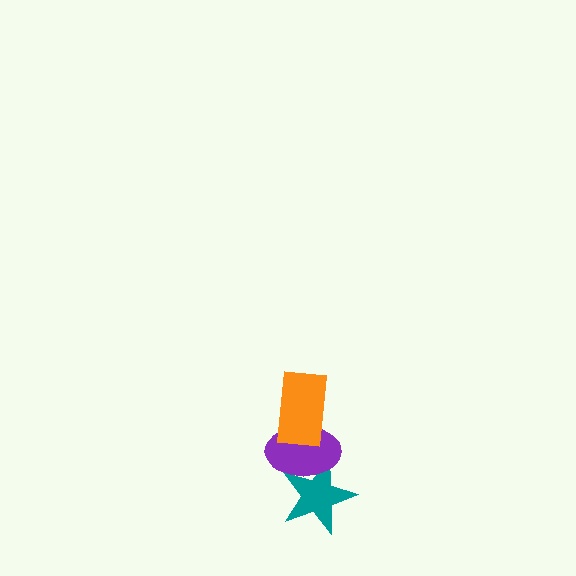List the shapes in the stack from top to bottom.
From top to bottom: the orange rectangle, the purple ellipse, the teal star.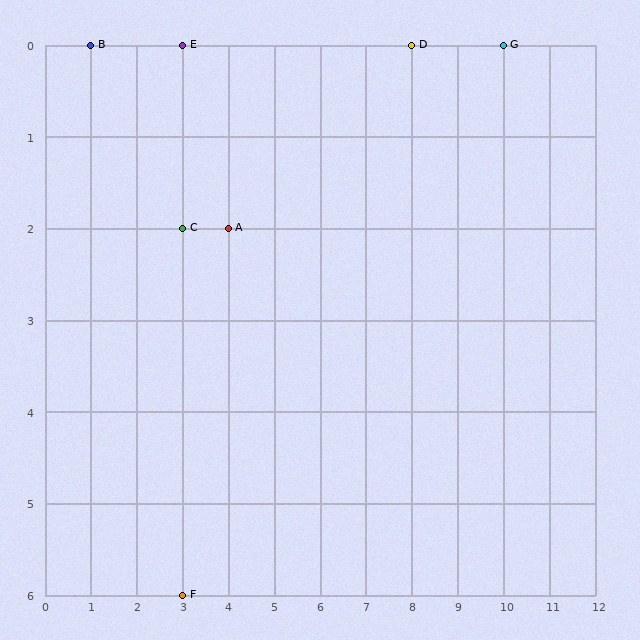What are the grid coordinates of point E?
Point E is at grid coordinates (3, 0).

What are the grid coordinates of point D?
Point D is at grid coordinates (8, 0).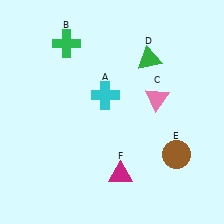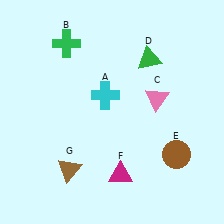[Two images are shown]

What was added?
A brown triangle (G) was added in Image 2.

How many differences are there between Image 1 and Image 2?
There is 1 difference between the two images.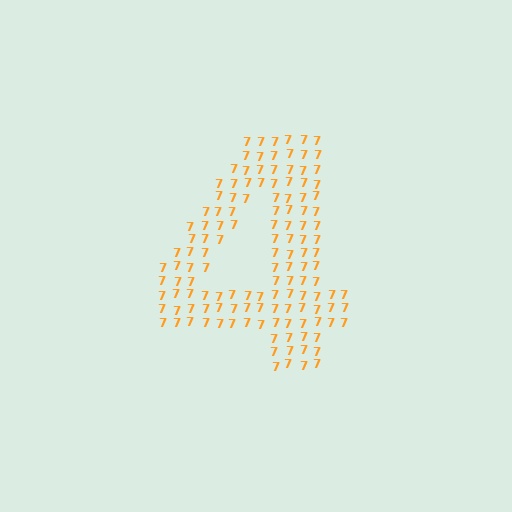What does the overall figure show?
The overall figure shows the digit 4.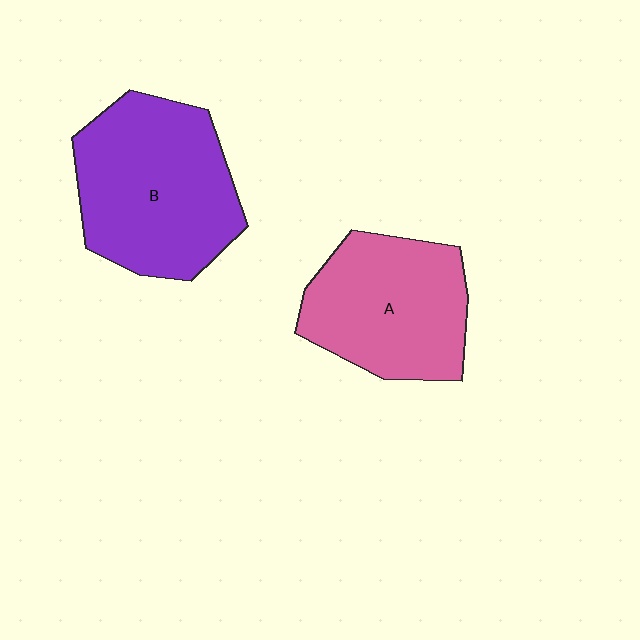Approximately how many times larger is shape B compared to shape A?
Approximately 1.2 times.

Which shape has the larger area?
Shape B (purple).